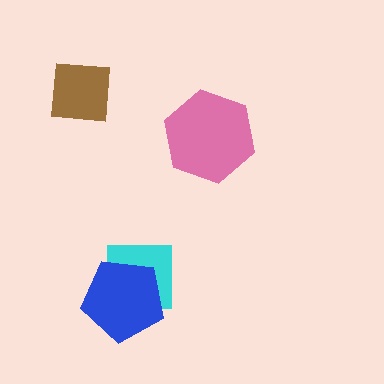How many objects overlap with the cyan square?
1 object overlaps with the cyan square.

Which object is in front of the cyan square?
The blue pentagon is in front of the cyan square.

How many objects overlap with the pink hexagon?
0 objects overlap with the pink hexagon.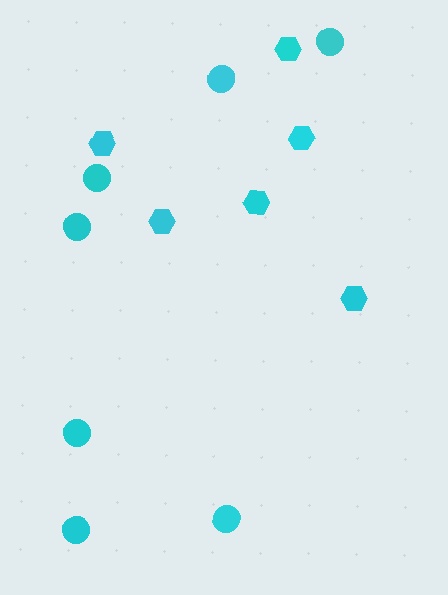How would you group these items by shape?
There are 2 groups: one group of circles (7) and one group of hexagons (6).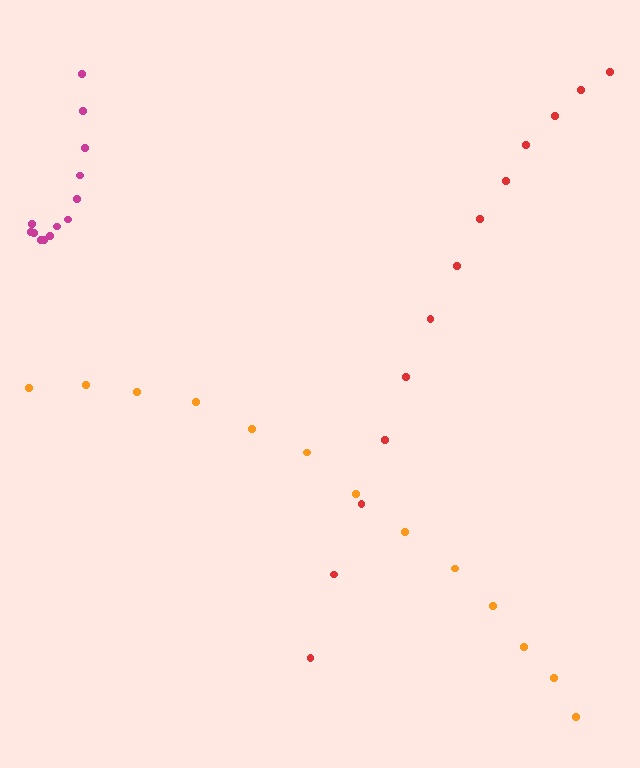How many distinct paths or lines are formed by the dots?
There are 3 distinct paths.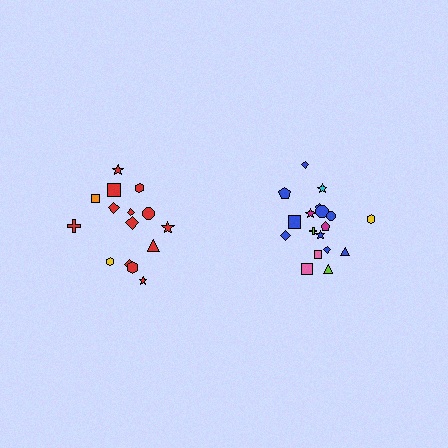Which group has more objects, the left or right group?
The right group.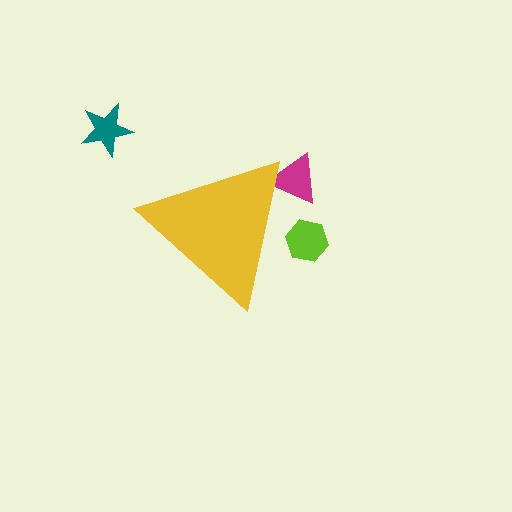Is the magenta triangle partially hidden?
Yes, the magenta triangle is partially hidden behind the yellow triangle.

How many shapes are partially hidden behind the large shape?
2 shapes are partially hidden.